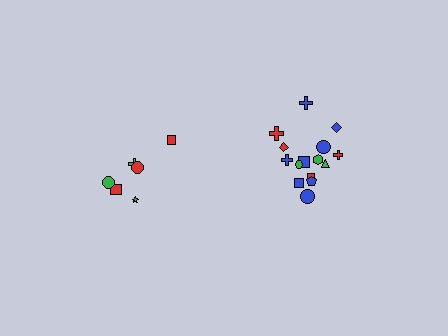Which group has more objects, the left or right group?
The right group.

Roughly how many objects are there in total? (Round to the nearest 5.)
Roughly 20 objects in total.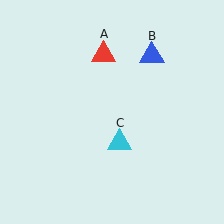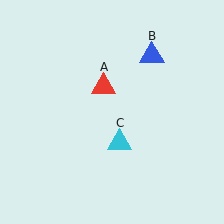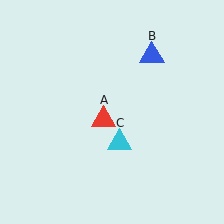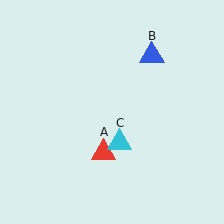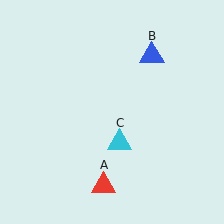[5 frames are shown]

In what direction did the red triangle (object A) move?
The red triangle (object A) moved down.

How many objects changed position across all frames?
1 object changed position: red triangle (object A).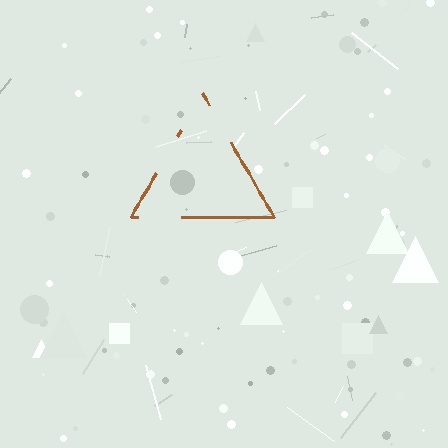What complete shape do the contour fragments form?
The contour fragments form a triangle.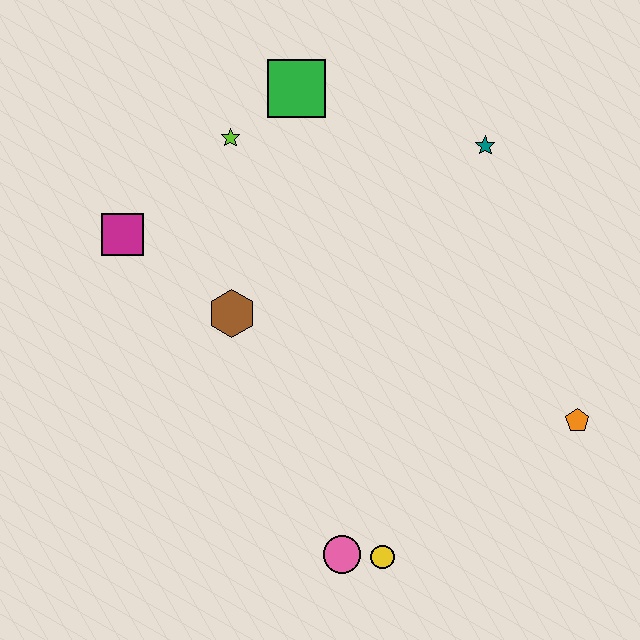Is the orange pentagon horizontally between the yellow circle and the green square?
No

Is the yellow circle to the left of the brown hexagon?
No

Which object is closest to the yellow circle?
The pink circle is closest to the yellow circle.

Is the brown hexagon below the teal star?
Yes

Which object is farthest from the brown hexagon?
The orange pentagon is farthest from the brown hexagon.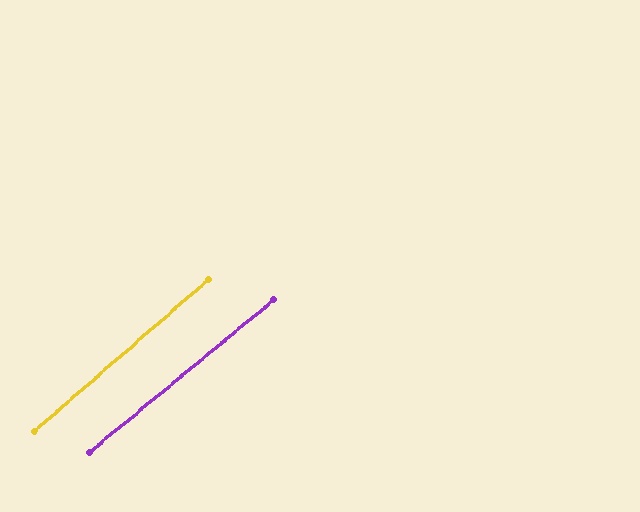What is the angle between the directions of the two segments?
Approximately 1 degree.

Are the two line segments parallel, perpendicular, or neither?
Parallel — their directions differ by only 1.5°.